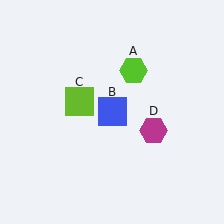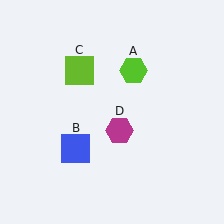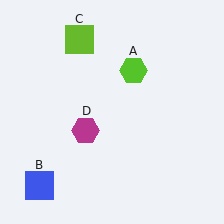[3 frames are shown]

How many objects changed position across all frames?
3 objects changed position: blue square (object B), lime square (object C), magenta hexagon (object D).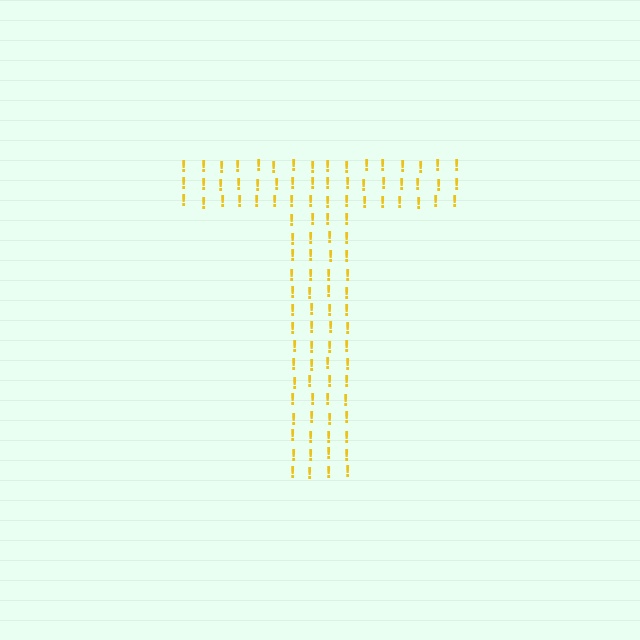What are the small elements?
The small elements are exclamation marks.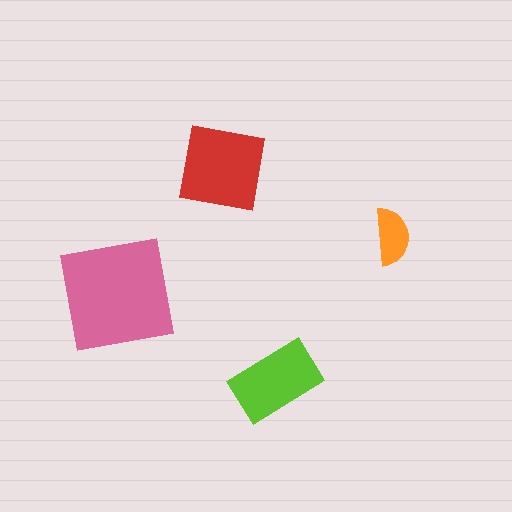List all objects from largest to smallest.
The pink square, the red square, the lime rectangle, the orange semicircle.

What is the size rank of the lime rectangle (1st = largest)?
3rd.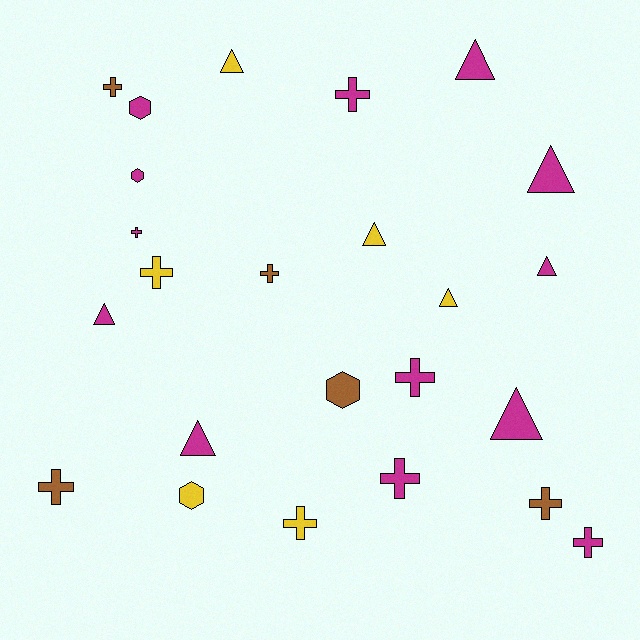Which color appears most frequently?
Magenta, with 13 objects.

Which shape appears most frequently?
Cross, with 11 objects.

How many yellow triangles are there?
There are 3 yellow triangles.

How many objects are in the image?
There are 24 objects.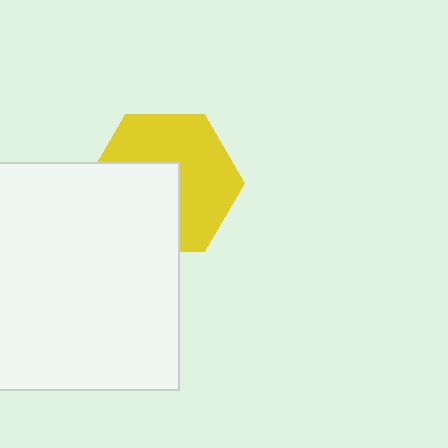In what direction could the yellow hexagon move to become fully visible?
The yellow hexagon could move toward the upper-right. That would shift it out from behind the white square entirely.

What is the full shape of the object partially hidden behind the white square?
The partially hidden object is a yellow hexagon.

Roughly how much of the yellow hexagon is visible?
About half of it is visible (roughly 58%).